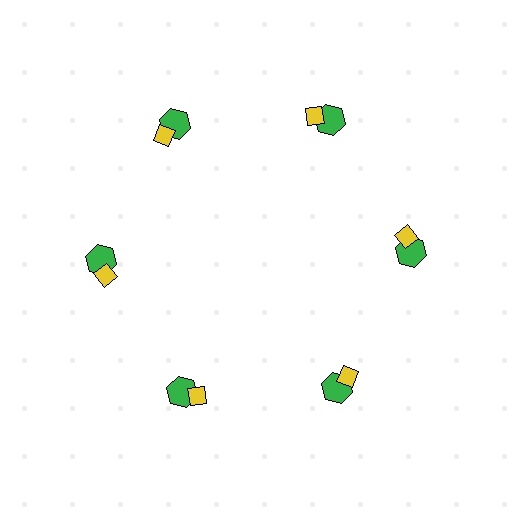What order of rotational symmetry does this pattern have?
This pattern has 6-fold rotational symmetry.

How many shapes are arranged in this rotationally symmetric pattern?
There are 12 shapes, arranged in 6 groups of 2.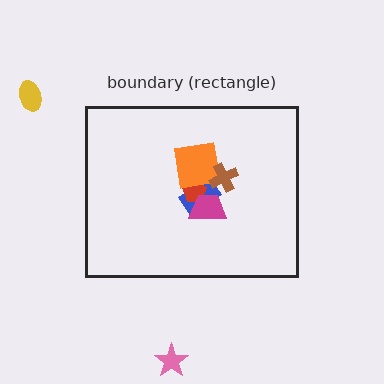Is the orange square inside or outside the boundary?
Inside.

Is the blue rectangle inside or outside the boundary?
Inside.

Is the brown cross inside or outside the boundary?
Inside.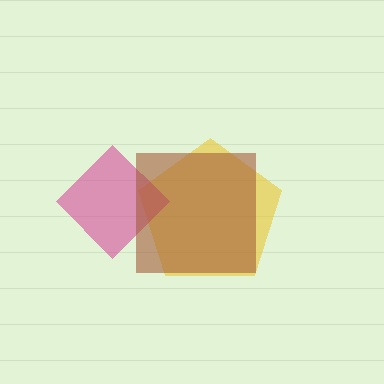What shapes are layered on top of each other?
The layered shapes are: a yellow pentagon, a magenta diamond, a brown square.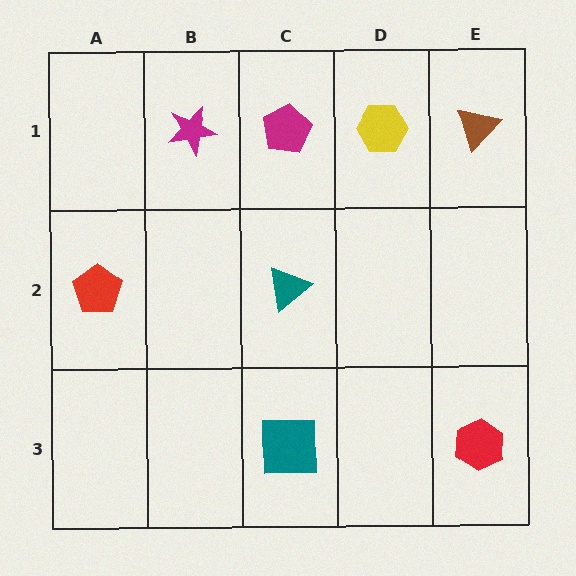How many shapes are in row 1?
4 shapes.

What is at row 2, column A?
A red pentagon.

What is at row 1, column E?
A brown triangle.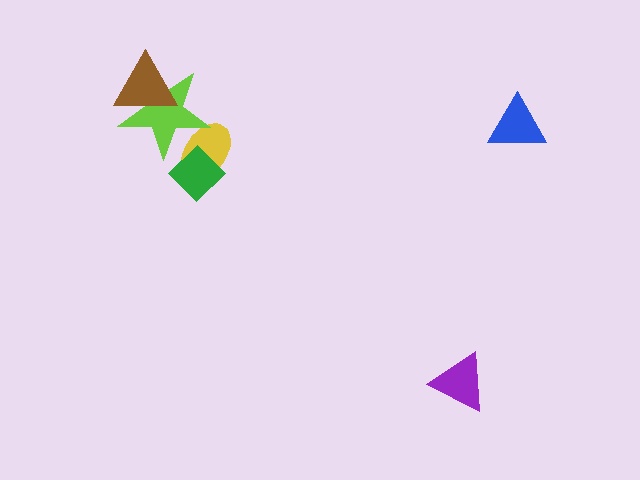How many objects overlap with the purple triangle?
0 objects overlap with the purple triangle.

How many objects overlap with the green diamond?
1 object overlaps with the green diamond.